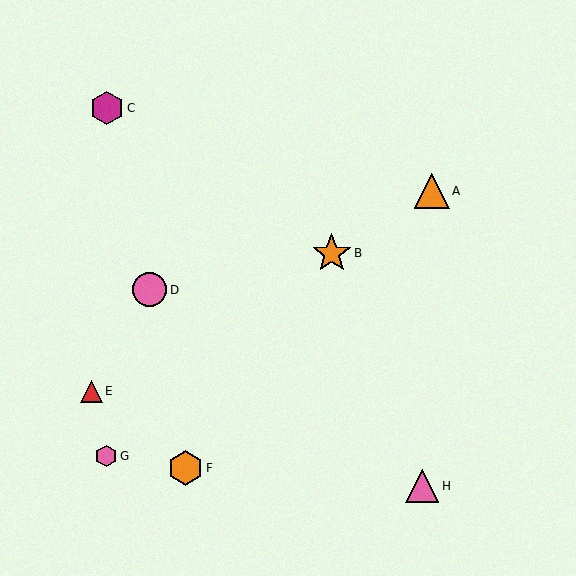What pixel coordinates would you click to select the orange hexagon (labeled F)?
Click at (185, 468) to select the orange hexagon F.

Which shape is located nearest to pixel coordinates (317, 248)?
The orange star (labeled B) at (332, 253) is nearest to that location.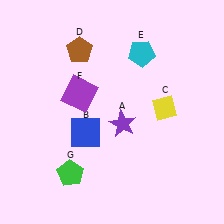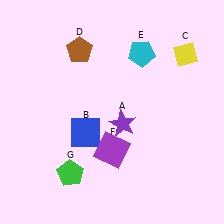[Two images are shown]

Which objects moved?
The objects that moved are: the yellow diamond (C), the purple square (F).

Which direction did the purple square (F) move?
The purple square (F) moved down.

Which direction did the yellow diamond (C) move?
The yellow diamond (C) moved up.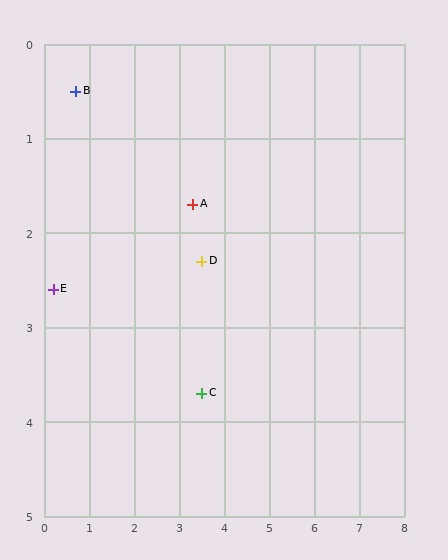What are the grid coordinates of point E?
Point E is at approximately (0.2, 2.6).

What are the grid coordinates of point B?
Point B is at approximately (0.7, 0.5).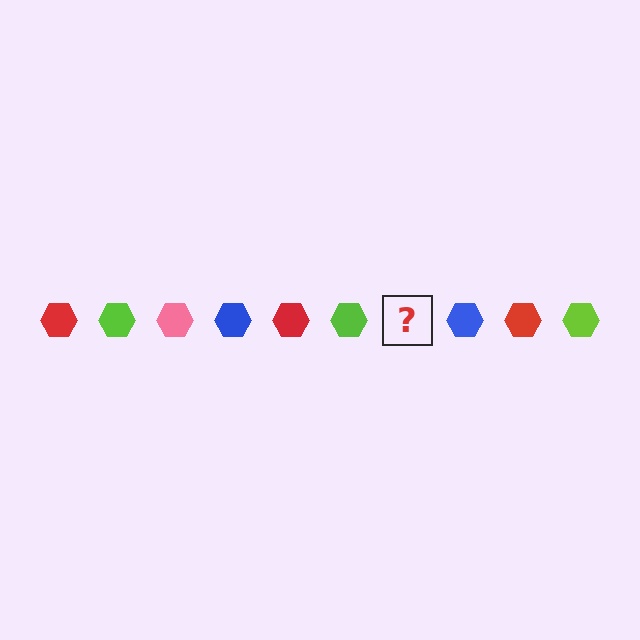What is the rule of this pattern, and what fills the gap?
The rule is that the pattern cycles through red, lime, pink, blue hexagons. The gap should be filled with a pink hexagon.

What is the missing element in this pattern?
The missing element is a pink hexagon.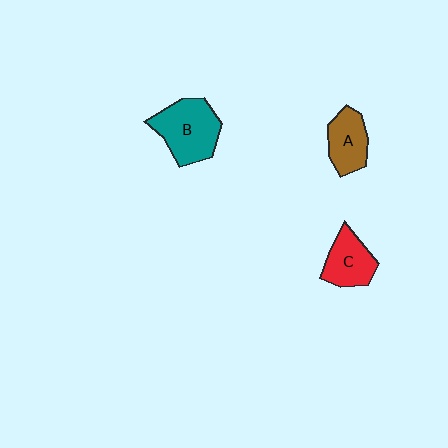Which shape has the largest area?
Shape B (teal).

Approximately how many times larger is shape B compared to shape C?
Approximately 1.5 times.